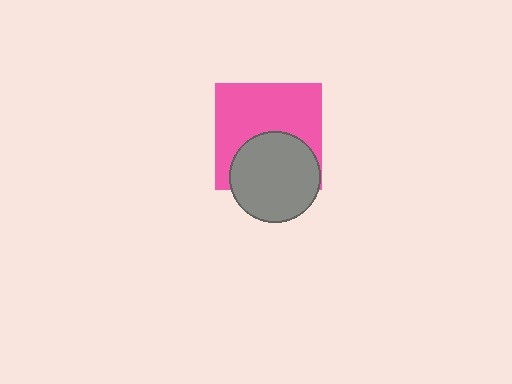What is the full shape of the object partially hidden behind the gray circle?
The partially hidden object is a pink square.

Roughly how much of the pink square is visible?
About half of it is visible (roughly 60%).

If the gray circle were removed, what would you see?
You would see the complete pink square.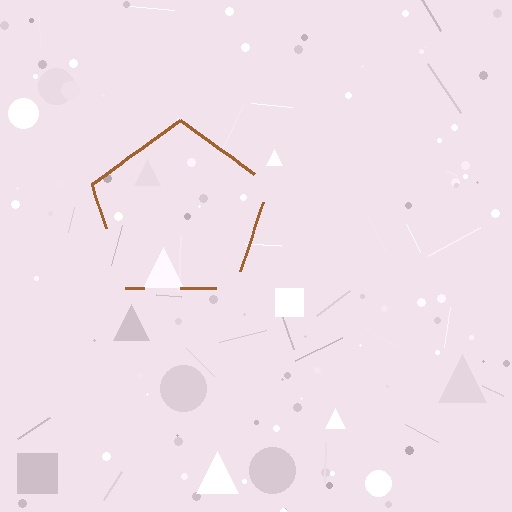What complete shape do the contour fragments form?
The contour fragments form a pentagon.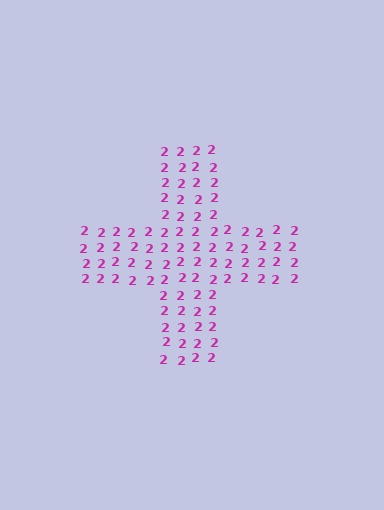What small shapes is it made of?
It is made of small digit 2's.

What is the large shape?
The large shape is a cross.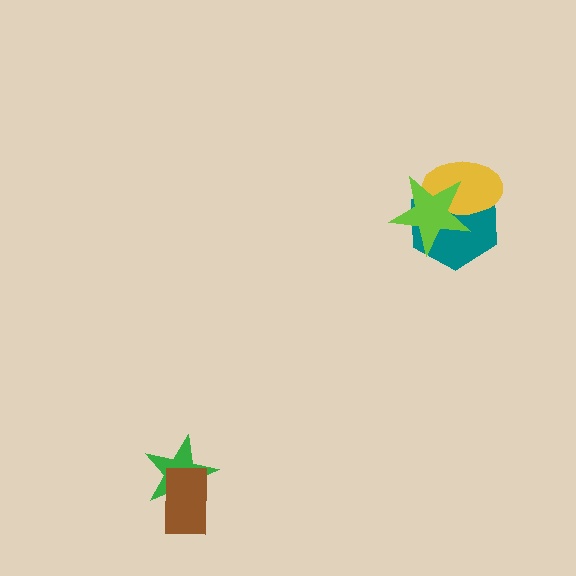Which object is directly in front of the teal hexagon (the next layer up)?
The yellow ellipse is directly in front of the teal hexagon.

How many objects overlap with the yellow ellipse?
2 objects overlap with the yellow ellipse.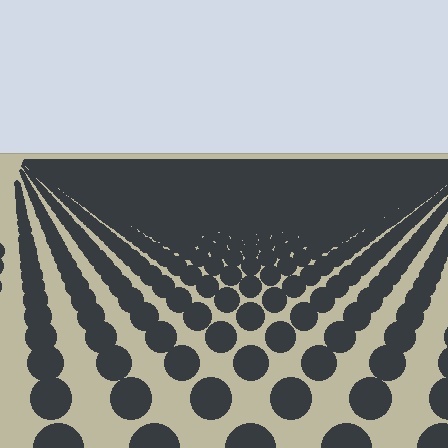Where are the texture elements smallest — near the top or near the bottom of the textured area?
Near the top.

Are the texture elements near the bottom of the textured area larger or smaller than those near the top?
Larger. Near the bottom, elements are closer to the viewer and appear at a bigger on-screen size.